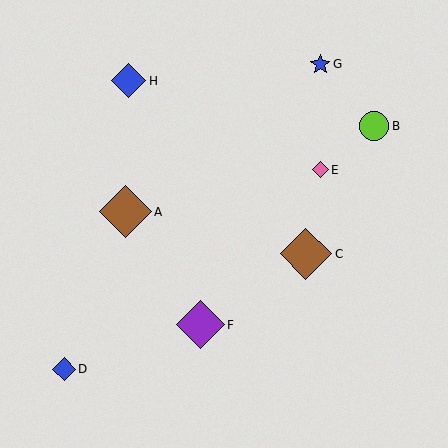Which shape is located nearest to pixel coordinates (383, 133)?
The lime circle (labeled B) at (374, 126) is nearest to that location.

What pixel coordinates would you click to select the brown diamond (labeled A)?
Click at (125, 212) to select the brown diamond A.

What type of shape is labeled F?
Shape F is a purple diamond.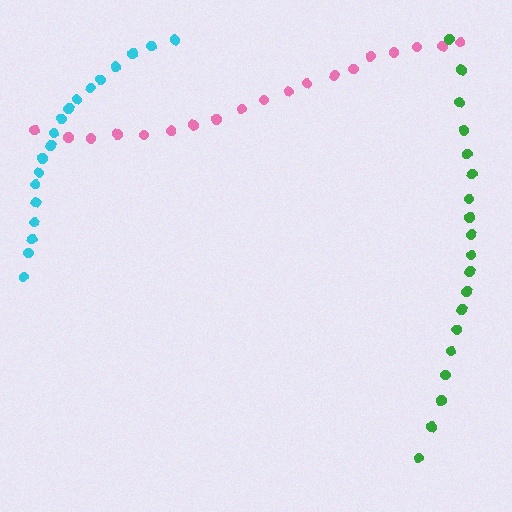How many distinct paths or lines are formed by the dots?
There are 3 distinct paths.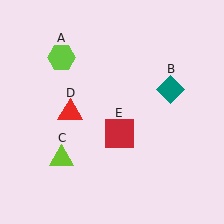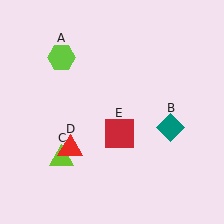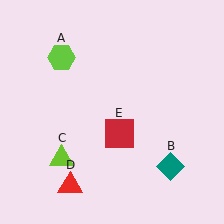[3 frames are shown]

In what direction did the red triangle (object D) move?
The red triangle (object D) moved down.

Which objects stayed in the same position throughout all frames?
Lime hexagon (object A) and lime triangle (object C) and red square (object E) remained stationary.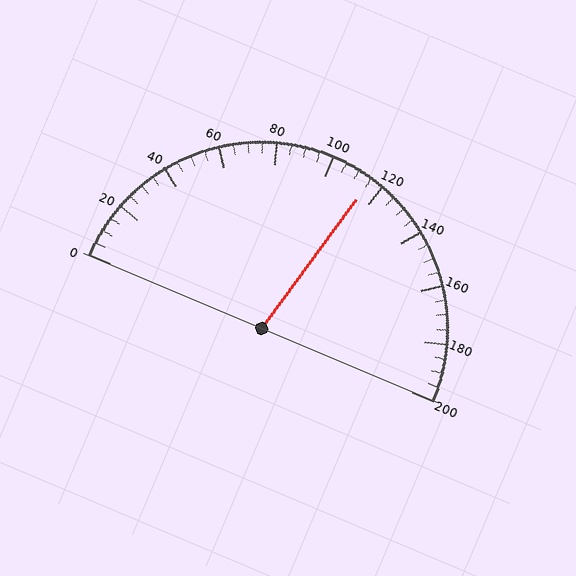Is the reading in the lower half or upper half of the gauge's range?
The reading is in the upper half of the range (0 to 200).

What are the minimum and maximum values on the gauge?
The gauge ranges from 0 to 200.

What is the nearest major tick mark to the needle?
The nearest major tick mark is 120.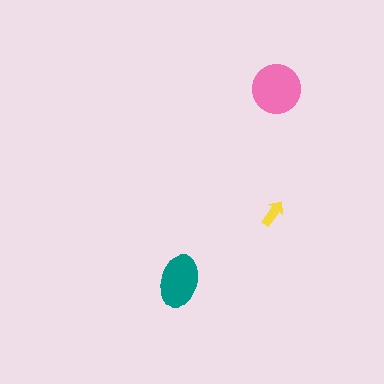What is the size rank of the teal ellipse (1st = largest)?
2nd.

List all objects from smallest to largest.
The yellow arrow, the teal ellipse, the pink circle.